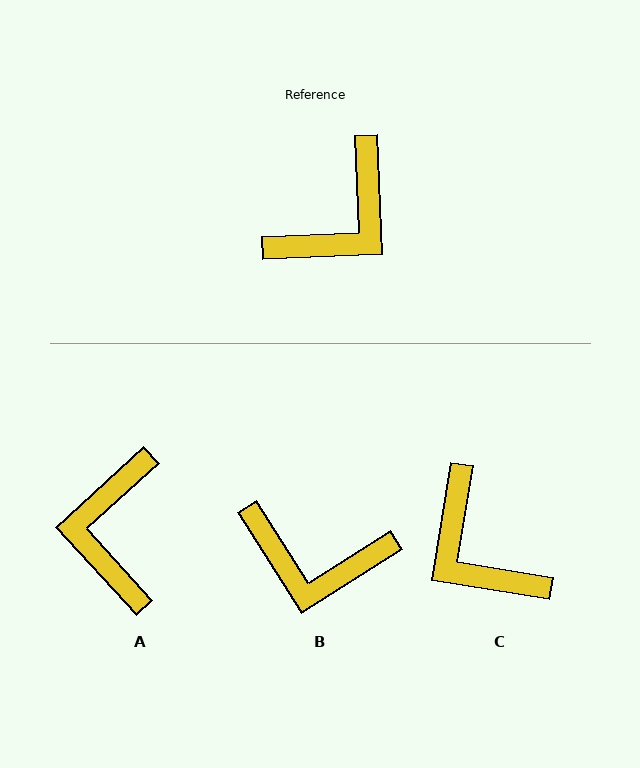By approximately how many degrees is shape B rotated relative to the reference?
Approximately 60 degrees clockwise.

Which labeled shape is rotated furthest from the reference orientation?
A, about 140 degrees away.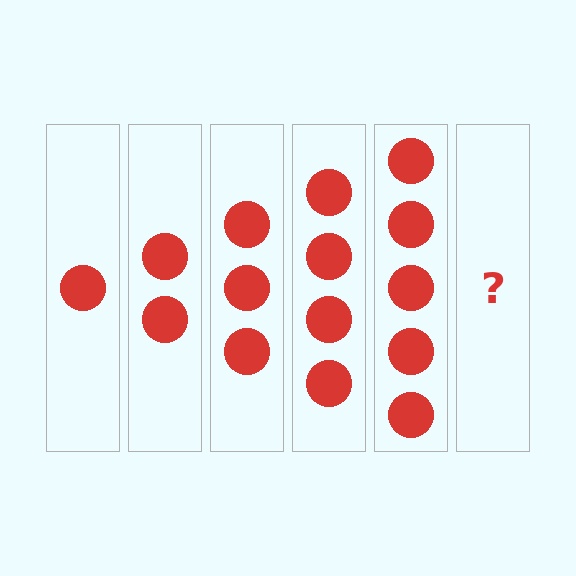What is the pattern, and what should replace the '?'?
The pattern is that each step adds one more circle. The '?' should be 6 circles.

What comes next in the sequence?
The next element should be 6 circles.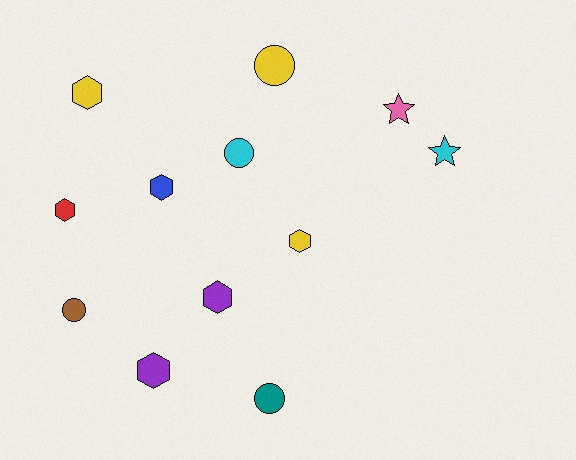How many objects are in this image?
There are 12 objects.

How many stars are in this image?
There are 2 stars.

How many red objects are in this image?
There is 1 red object.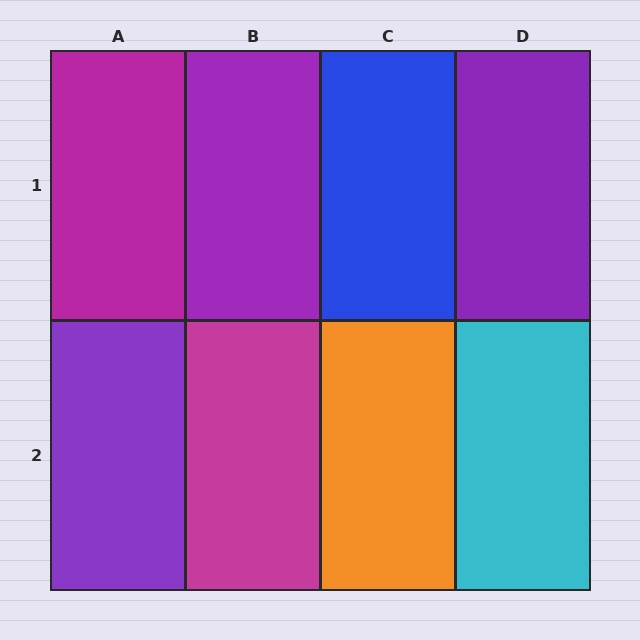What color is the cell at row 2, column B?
Magenta.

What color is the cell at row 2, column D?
Cyan.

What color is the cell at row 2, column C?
Orange.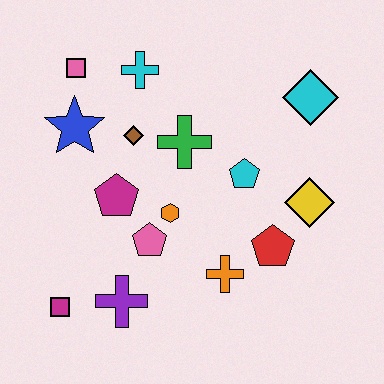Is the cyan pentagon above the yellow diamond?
Yes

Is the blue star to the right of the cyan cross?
No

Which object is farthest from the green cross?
The magenta square is farthest from the green cross.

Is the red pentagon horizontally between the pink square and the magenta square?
No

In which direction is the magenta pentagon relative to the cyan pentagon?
The magenta pentagon is to the left of the cyan pentagon.